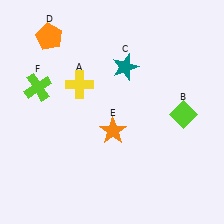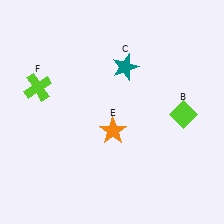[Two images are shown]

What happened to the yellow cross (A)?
The yellow cross (A) was removed in Image 2. It was in the top-left area of Image 1.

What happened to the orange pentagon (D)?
The orange pentagon (D) was removed in Image 2. It was in the top-left area of Image 1.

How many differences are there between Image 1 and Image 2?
There are 2 differences between the two images.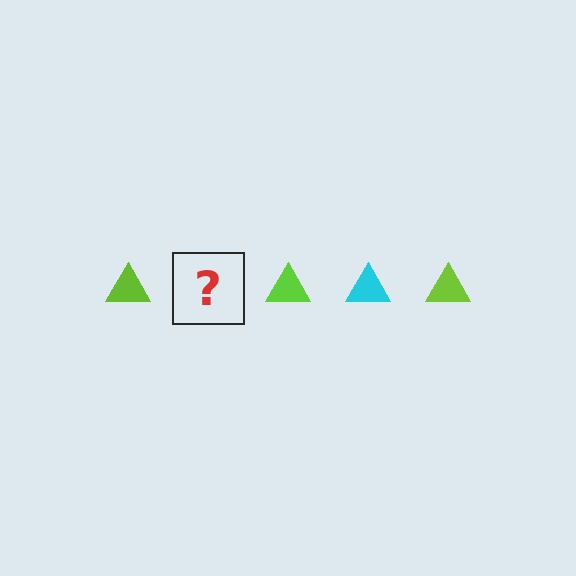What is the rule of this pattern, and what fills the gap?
The rule is that the pattern cycles through lime, cyan triangles. The gap should be filled with a cyan triangle.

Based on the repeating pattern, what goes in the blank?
The blank should be a cyan triangle.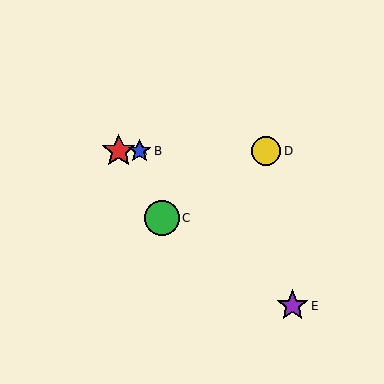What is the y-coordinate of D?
Object D is at y≈151.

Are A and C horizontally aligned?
No, A is at y≈151 and C is at y≈218.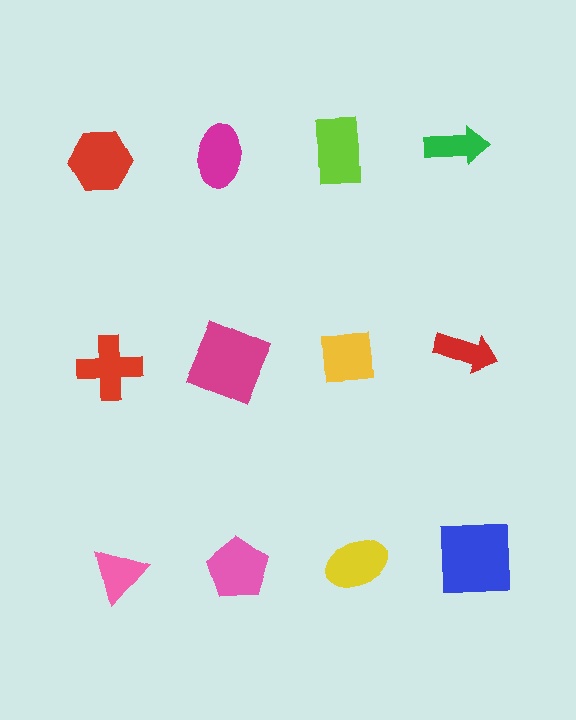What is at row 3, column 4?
A blue square.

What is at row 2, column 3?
A yellow square.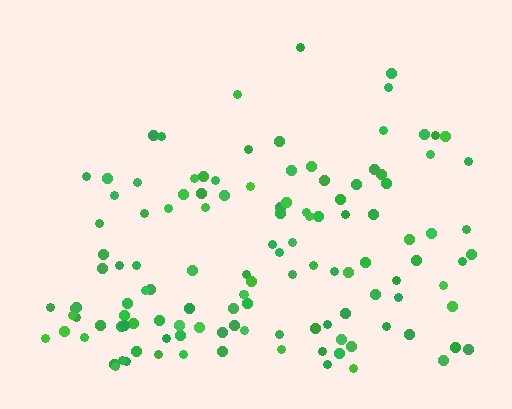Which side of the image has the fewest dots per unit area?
The top.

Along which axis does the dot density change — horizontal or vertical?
Vertical.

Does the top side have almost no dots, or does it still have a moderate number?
Still a moderate number, just noticeably fewer than the bottom.